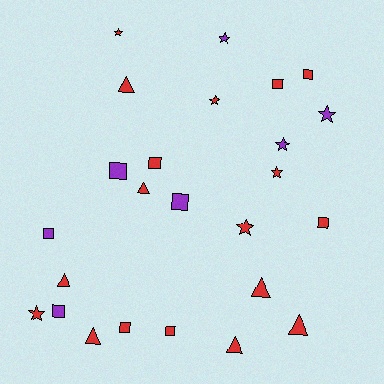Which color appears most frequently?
Red, with 18 objects.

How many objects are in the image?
There are 25 objects.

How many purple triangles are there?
There are no purple triangles.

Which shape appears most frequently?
Square, with 10 objects.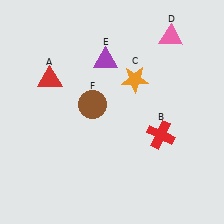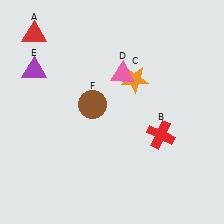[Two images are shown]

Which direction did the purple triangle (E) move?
The purple triangle (E) moved left.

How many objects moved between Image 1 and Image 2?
3 objects moved between the two images.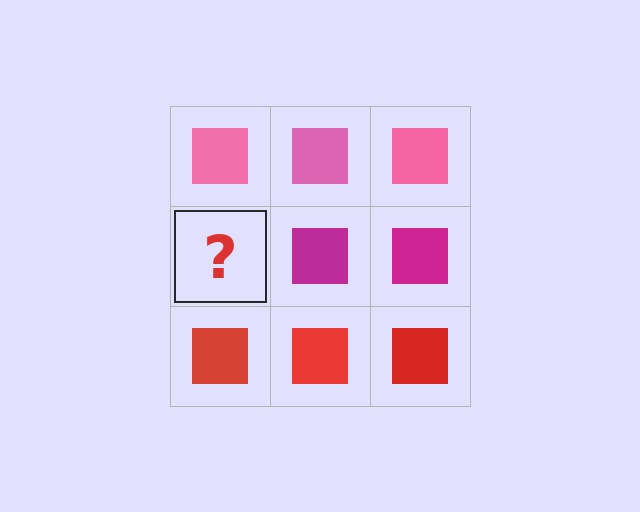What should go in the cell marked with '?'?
The missing cell should contain a magenta square.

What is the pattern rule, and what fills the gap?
The rule is that each row has a consistent color. The gap should be filled with a magenta square.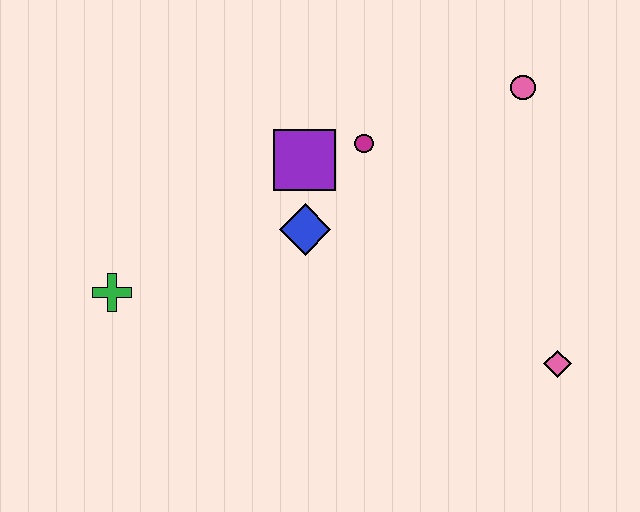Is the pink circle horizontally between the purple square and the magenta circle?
No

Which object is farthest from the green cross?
The pink circle is farthest from the green cross.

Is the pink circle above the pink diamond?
Yes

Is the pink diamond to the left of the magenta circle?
No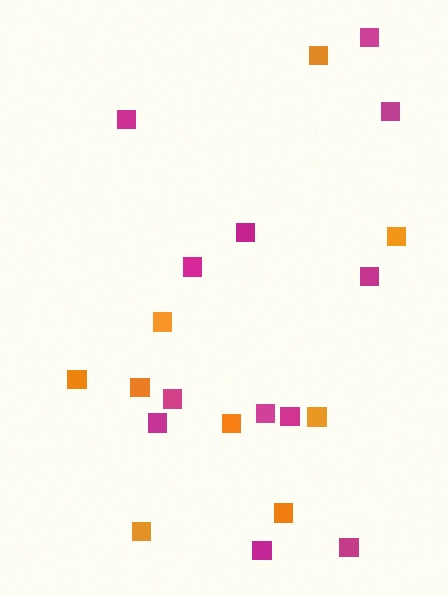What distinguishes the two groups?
There are 2 groups: one group of orange squares (9) and one group of magenta squares (12).